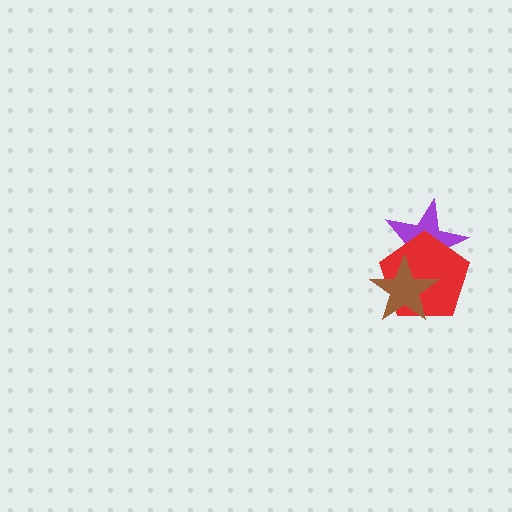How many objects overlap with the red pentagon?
2 objects overlap with the red pentagon.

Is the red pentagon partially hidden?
Yes, it is partially covered by another shape.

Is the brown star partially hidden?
No, no other shape covers it.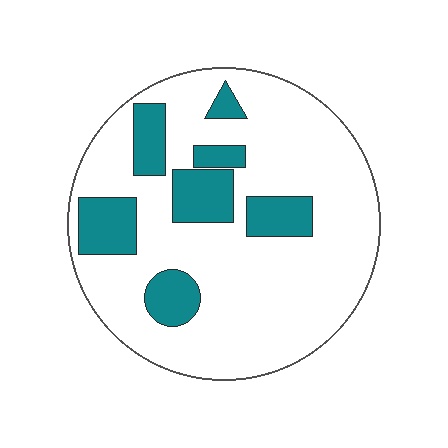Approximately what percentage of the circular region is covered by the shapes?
Approximately 20%.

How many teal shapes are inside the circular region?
7.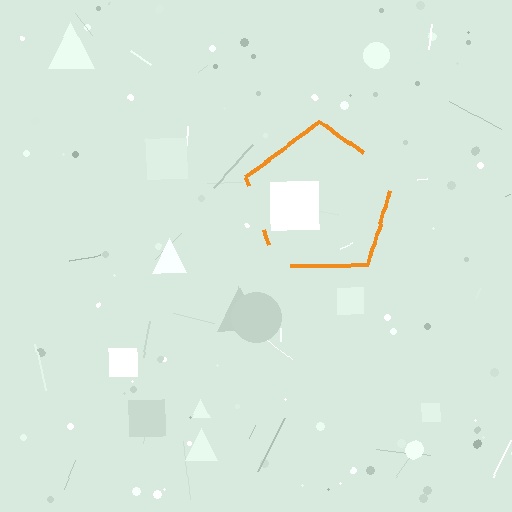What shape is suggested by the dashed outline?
The dashed outline suggests a pentagon.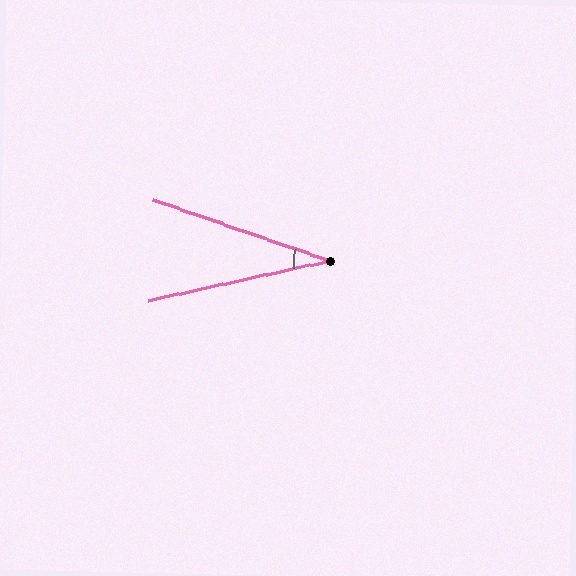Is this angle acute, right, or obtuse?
It is acute.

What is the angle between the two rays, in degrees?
Approximately 31 degrees.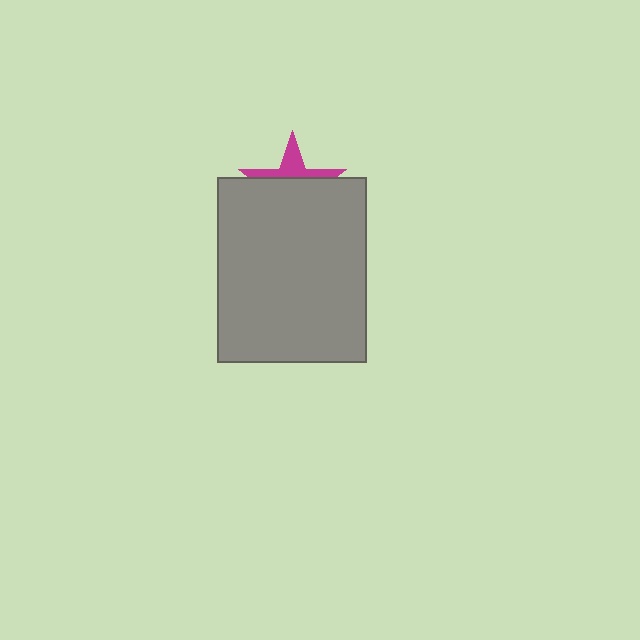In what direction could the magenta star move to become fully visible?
The magenta star could move up. That would shift it out from behind the gray rectangle entirely.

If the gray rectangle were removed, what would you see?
You would see the complete magenta star.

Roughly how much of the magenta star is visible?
A small part of it is visible (roughly 34%).